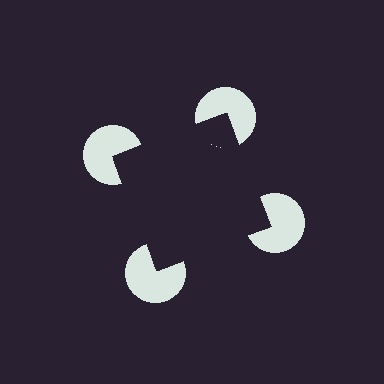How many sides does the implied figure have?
4 sides.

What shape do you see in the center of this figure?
An illusory square — its edges are inferred from the aligned wedge cuts in the pac-man discs, not physically drawn.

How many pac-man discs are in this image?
There are 4 — one at each vertex of the illusory square.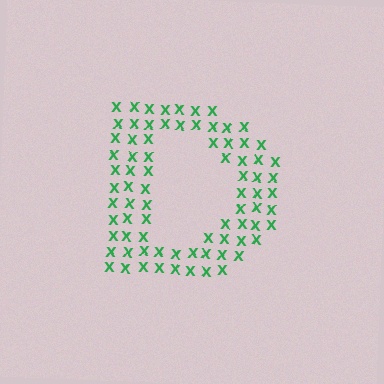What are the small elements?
The small elements are letter X's.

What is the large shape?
The large shape is the letter D.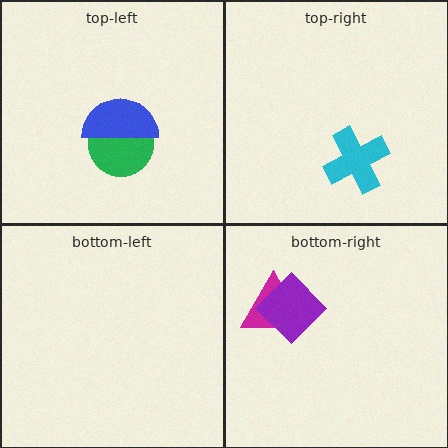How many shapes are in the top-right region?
1.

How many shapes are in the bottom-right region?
2.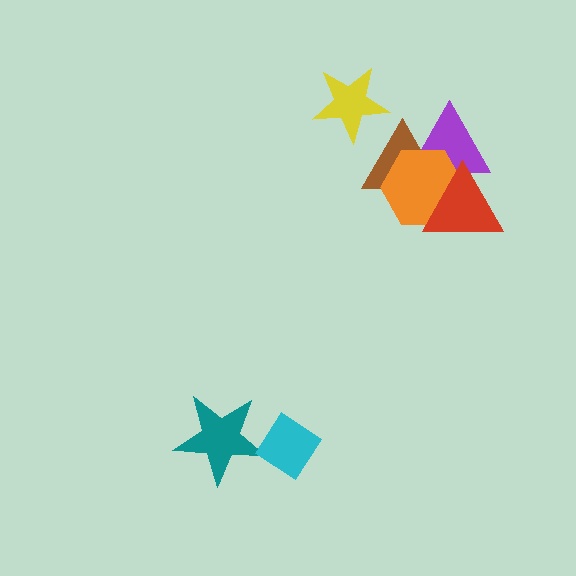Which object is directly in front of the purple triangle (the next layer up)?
The brown triangle is directly in front of the purple triangle.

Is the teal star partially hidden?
Yes, it is partially covered by another shape.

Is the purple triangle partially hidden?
Yes, it is partially covered by another shape.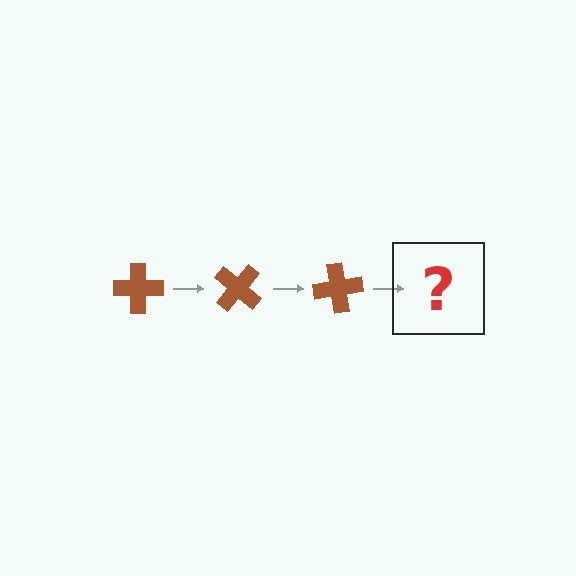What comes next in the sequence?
The next element should be a brown cross rotated 120 degrees.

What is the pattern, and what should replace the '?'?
The pattern is that the cross rotates 40 degrees each step. The '?' should be a brown cross rotated 120 degrees.